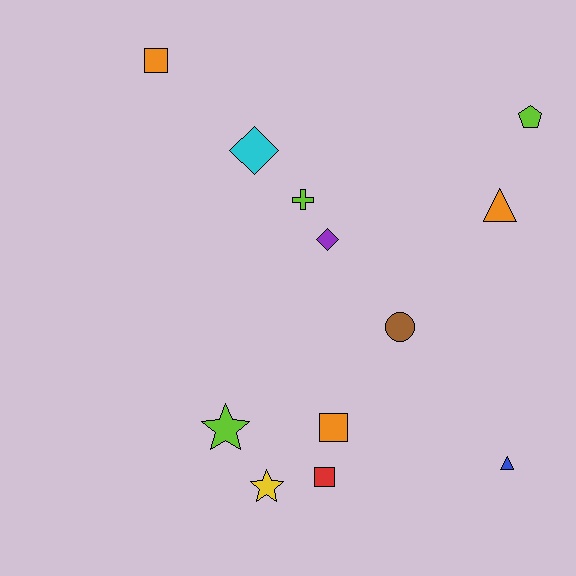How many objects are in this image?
There are 12 objects.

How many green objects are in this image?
There are no green objects.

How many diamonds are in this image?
There are 2 diamonds.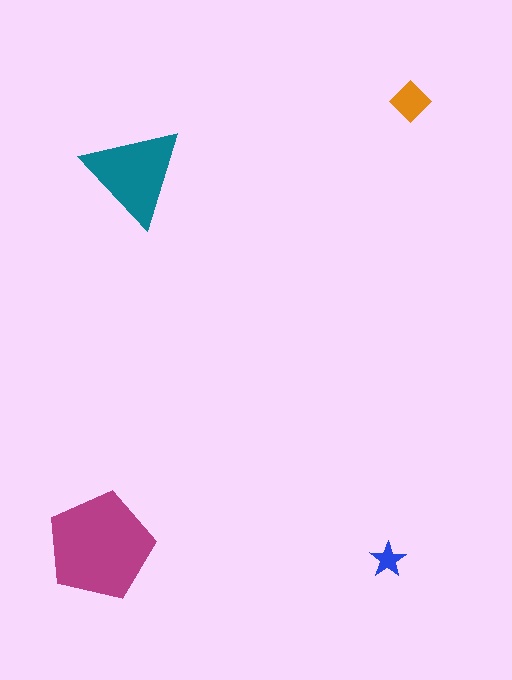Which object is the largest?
The magenta pentagon.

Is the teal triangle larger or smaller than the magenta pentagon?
Smaller.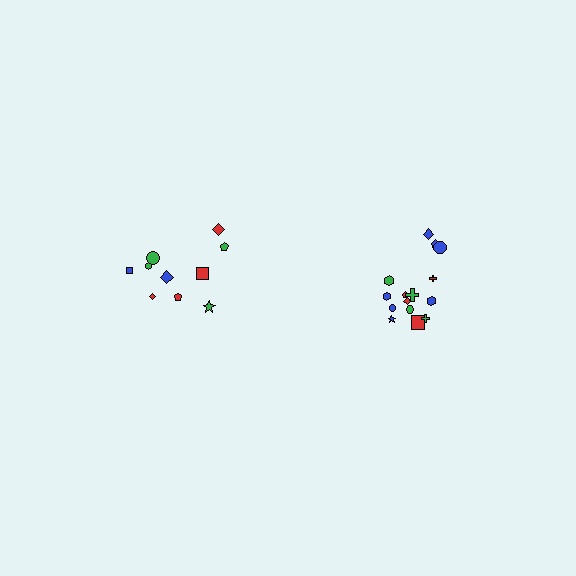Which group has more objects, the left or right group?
The right group.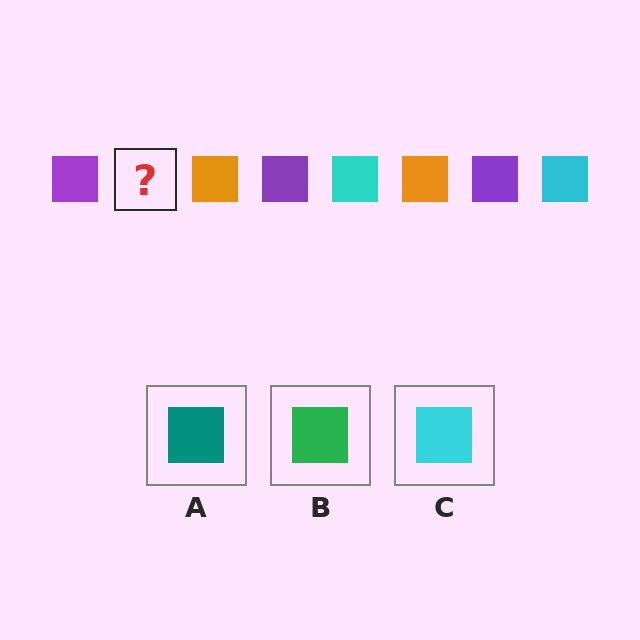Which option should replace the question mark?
Option C.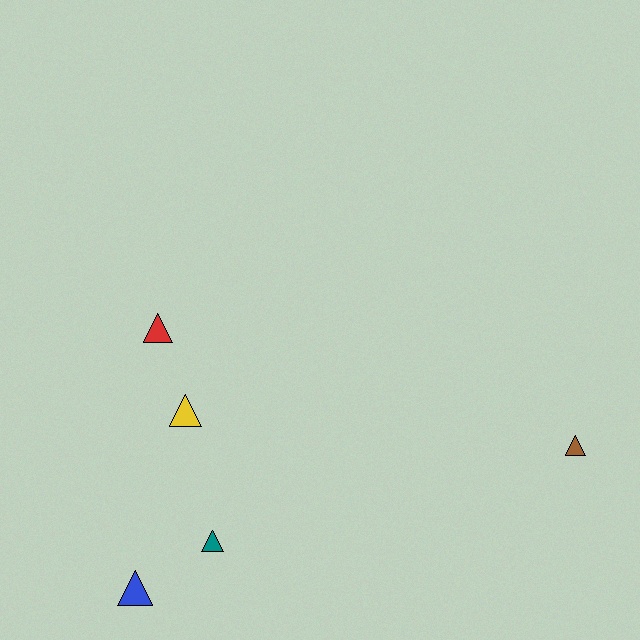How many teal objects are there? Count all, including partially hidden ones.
There is 1 teal object.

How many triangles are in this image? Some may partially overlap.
There are 5 triangles.